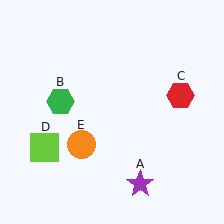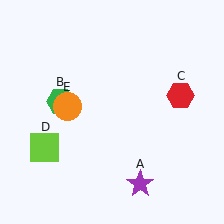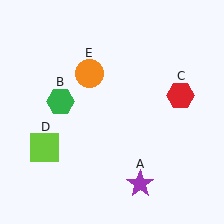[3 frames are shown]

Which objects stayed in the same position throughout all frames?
Purple star (object A) and green hexagon (object B) and red hexagon (object C) and lime square (object D) remained stationary.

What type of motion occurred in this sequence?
The orange circle (object E) rotated clockwise around the center of the scene.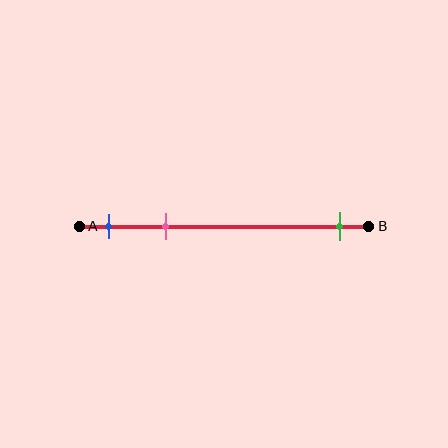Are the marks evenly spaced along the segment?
No, the marks are not evenly spaced.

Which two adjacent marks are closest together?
The blue and pink marks are the closest adjacent pair.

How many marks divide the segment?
There are 3 marks dividing the segment.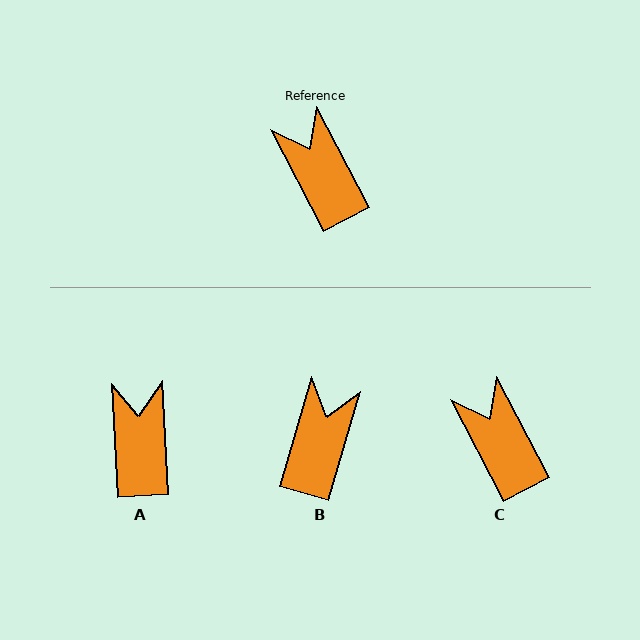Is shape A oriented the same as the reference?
No, it is off by about 24 degrees.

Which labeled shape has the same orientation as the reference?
C.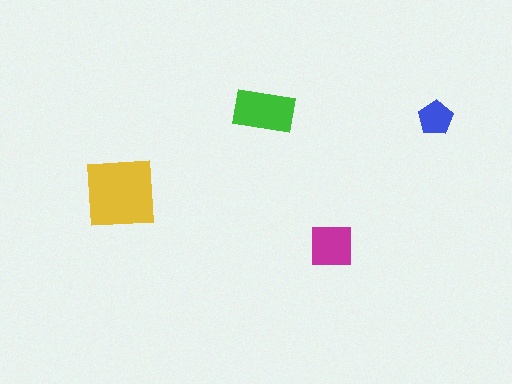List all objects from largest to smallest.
The yellow square, the green rectangle, the magenta square, the blue pentagon.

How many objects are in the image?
There are 4 objects in the image.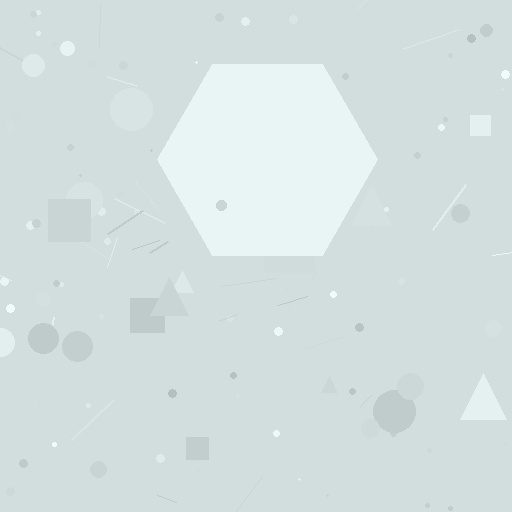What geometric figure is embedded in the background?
A hexagon is embedded in the background.